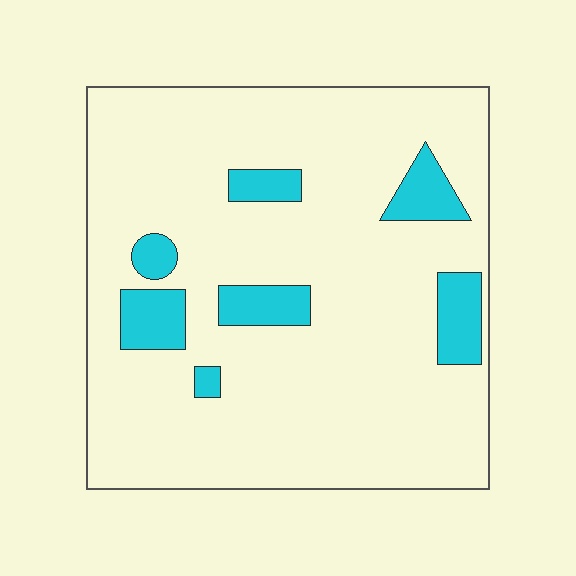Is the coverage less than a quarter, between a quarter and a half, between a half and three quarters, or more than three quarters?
Less than a quarter.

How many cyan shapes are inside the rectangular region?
7.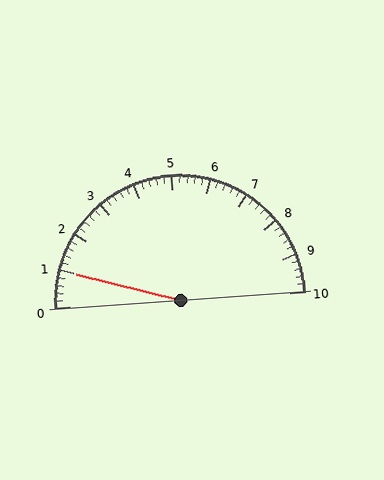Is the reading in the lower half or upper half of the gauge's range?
The reading is in the lower half of the range (0 to 10).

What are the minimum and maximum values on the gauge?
The gauge ranges from 0 to 10.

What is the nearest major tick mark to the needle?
The nearest major tick mark is 1.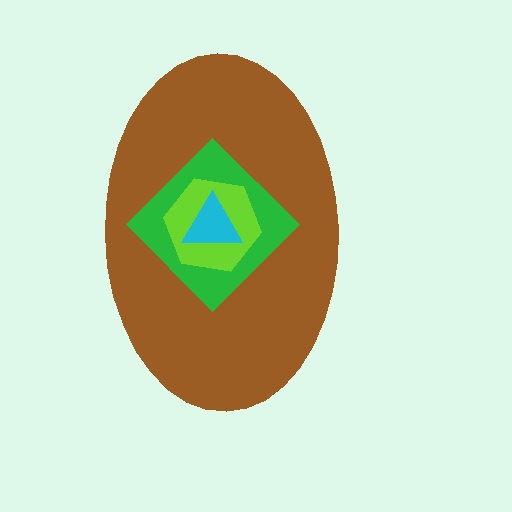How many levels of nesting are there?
4.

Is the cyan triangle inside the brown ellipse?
Yes.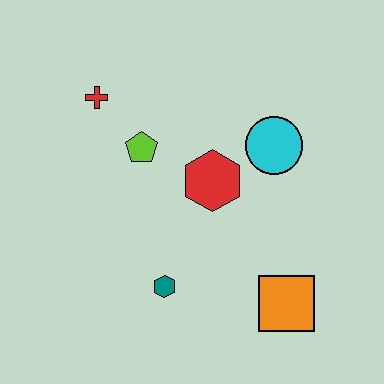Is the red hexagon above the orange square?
Yes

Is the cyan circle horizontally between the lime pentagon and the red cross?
No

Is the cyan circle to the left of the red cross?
No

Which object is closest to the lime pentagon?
The red cross is closest to the lime pentagon.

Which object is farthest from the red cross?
The orange square is farthest from the red cross.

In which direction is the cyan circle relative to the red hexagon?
The cyan circle is to the right of the red hexagon.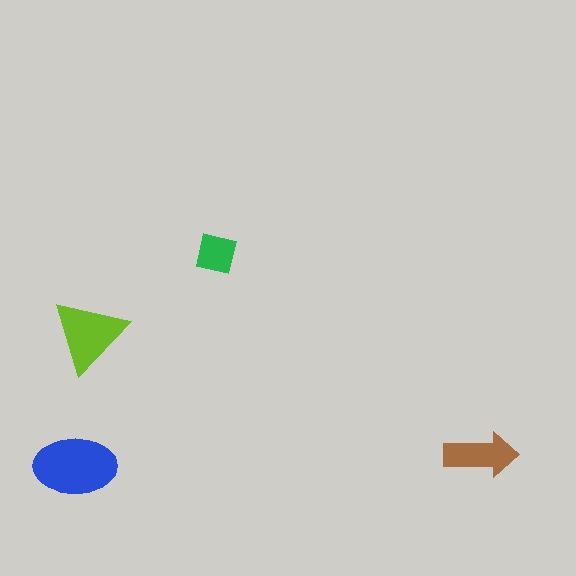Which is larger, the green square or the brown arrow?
The brown arrow.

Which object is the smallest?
The green square.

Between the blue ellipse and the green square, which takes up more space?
The blue ellipse.